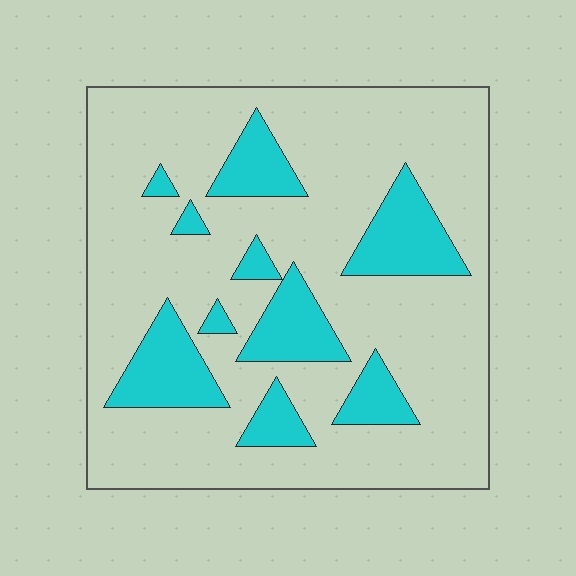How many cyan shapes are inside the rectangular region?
10.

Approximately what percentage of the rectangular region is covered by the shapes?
Approximately 20%.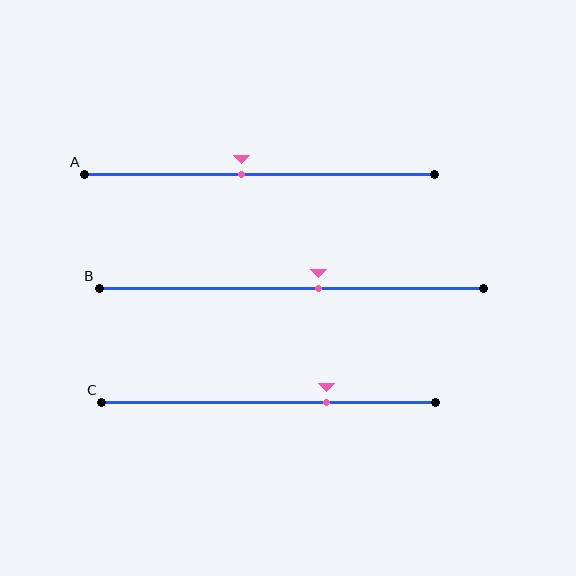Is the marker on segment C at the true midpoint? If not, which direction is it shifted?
No, the marker on segment C is shifted to the right by about 17% of the segment length.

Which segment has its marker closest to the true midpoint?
Segment A has its marker closest to the true midpoint.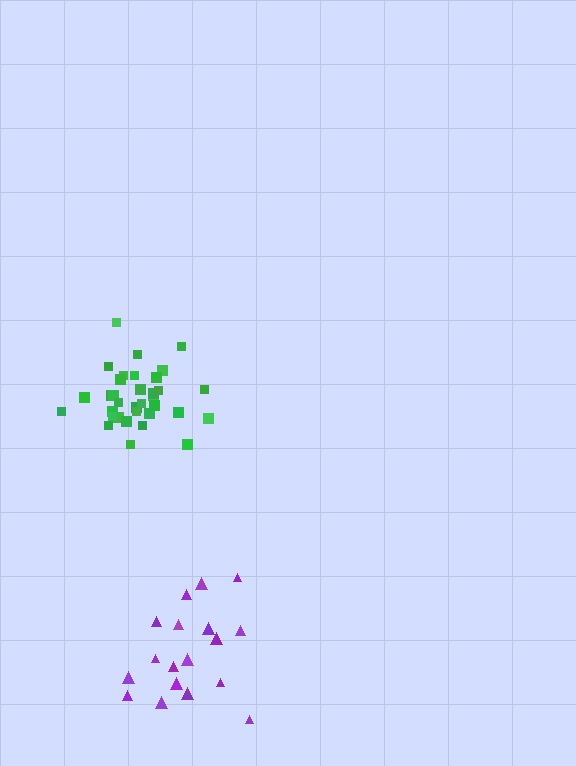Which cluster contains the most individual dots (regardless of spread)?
Green (34).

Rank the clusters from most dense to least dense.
green, purple.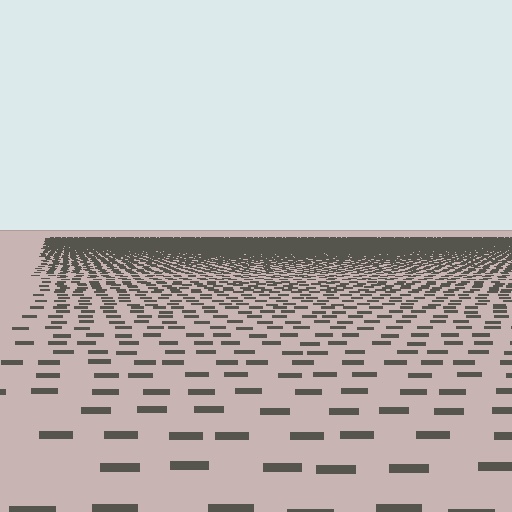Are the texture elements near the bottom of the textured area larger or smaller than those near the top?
Larger. Near the bottom, elements are closer to the viewer and appear at a bigger on-screen size.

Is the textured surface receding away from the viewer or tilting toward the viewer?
The surface is receding away from the viewer. Texture elements get smaller and denser toward the top.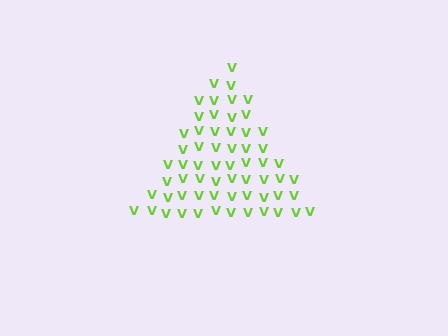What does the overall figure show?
The overall figure shows a triangle.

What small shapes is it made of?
It is made of small letter V's.